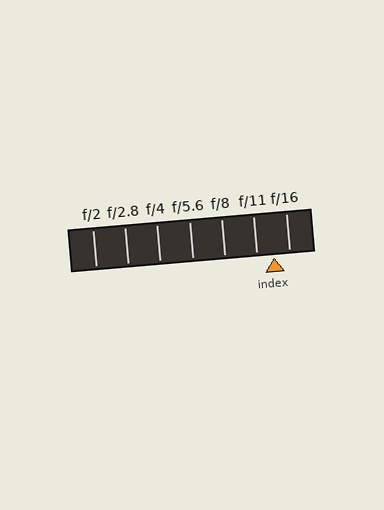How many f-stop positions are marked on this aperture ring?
There are 7 f-stop positions marked.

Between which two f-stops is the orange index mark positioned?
The index mark is between f/11 and f/16.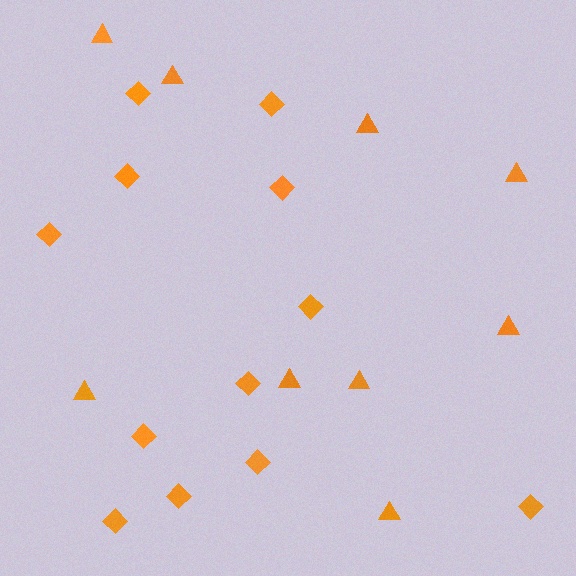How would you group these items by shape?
There are 2 groups: one group of triangles (9) and one group of diamonds (12).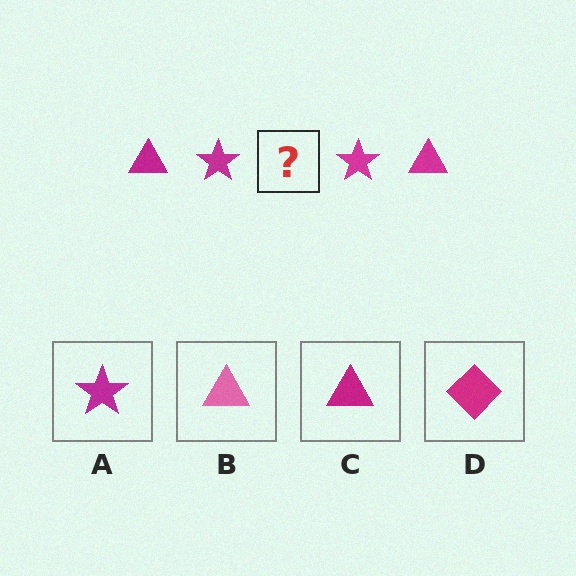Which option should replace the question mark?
Option C.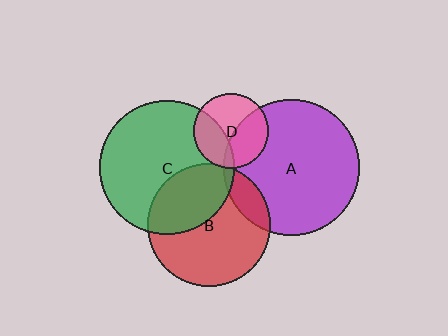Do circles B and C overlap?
Yes.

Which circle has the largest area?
Circle A (purple).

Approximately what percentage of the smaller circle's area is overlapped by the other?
Approximately 35%.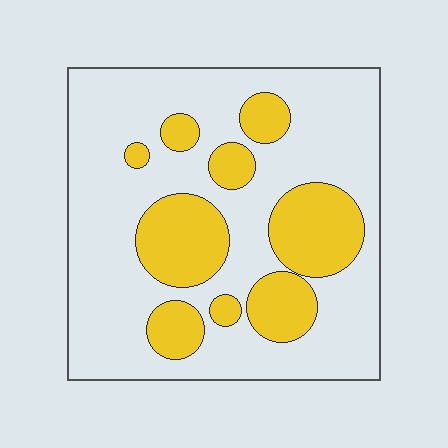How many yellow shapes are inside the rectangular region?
9.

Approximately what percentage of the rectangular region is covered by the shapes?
Approximately 30%.